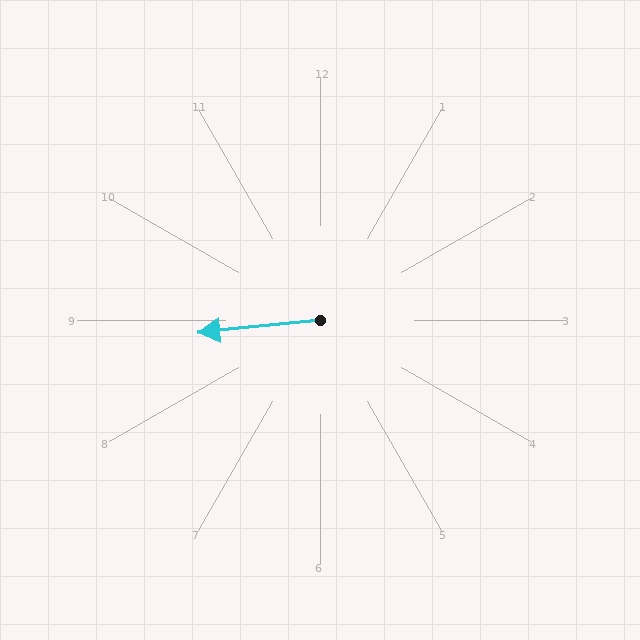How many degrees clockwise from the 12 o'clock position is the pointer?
Approximately 264 degrees.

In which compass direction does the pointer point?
West.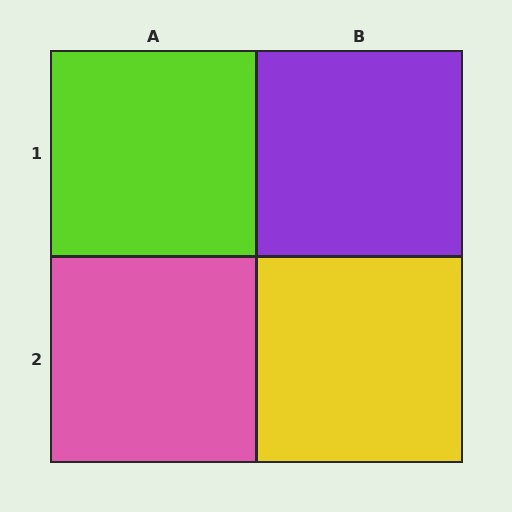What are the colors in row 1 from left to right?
Lime, purple.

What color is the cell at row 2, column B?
Yellow.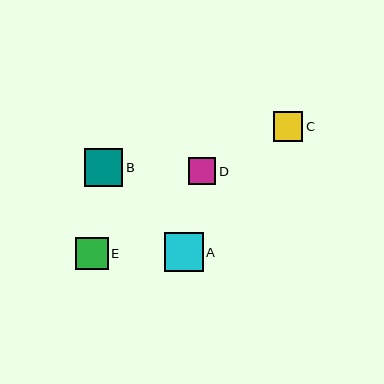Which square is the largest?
Square A is the largest with a size of approximately 38 pixels.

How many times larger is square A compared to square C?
Square A is approximately 1.3 times the size of square C.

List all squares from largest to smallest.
From largest to smallest: A, B, E, C, D.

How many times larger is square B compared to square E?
Square B is approximately 1.2 times the size of square E.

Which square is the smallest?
Square D is the smallest with a size of approximately 27 pixels.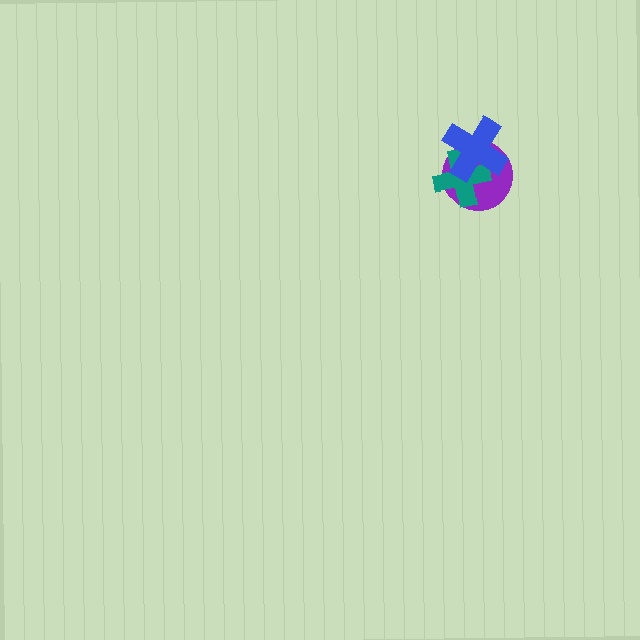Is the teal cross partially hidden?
Yes, it is partially covered by another shape.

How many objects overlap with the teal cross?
2 objects overlap with the teal cross.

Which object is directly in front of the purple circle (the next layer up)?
The teal cross is directly in front of the purple circle.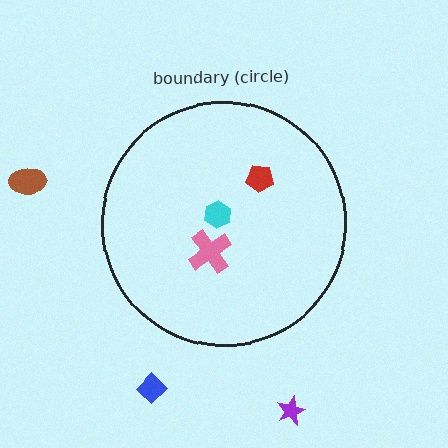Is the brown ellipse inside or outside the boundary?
Outside.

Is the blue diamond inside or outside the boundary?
Outside.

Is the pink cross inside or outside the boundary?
Inside.